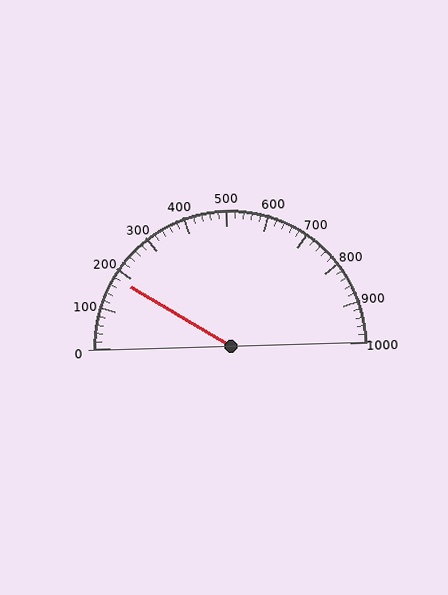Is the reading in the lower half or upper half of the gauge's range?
The reading is in the lower half of the range (0 to 1000).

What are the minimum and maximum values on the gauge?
The gauge ranges from 0 to 1000.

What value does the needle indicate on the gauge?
The needle indicates approximately 180.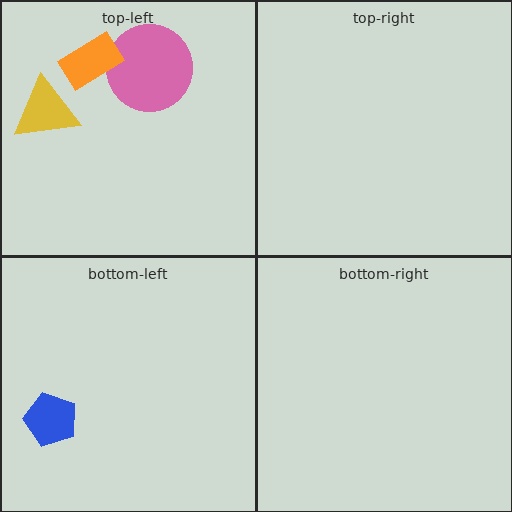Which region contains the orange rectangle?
The top-left region.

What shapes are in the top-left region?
The pink circle, the orange rectangle, the yellow triangle.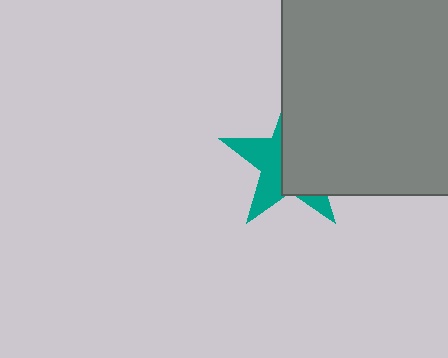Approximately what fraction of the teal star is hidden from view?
Roughly 56% of the teal star is hidden behind the gray rectangle.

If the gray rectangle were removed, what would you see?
You would see the complete teal star.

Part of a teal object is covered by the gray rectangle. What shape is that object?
It is a star.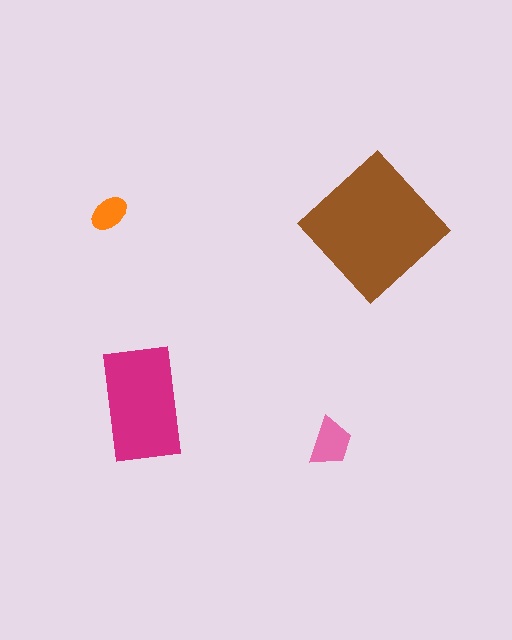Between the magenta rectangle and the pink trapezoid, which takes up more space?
The magenta rectangle.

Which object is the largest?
The brown diamond.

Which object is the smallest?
The orange ellipse.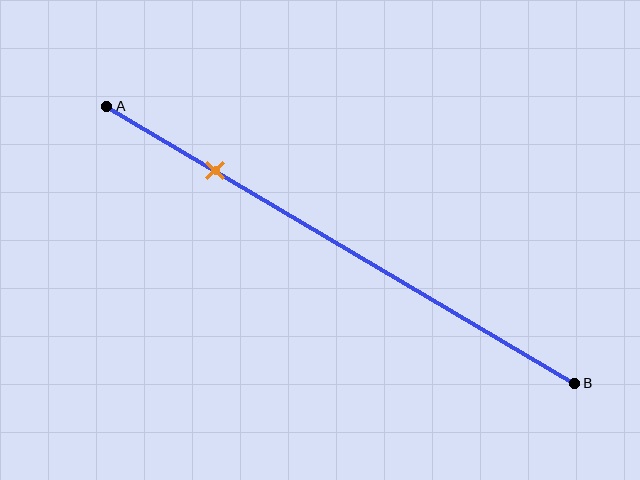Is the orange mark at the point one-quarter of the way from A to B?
Yes, the mark is approximately at the one-quarter point.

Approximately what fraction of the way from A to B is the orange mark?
The orange mark is approximately 25% of the way from A to B.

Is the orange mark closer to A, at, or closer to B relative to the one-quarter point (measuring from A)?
The orange mark is approximately at the one-quarter point of segment AB.